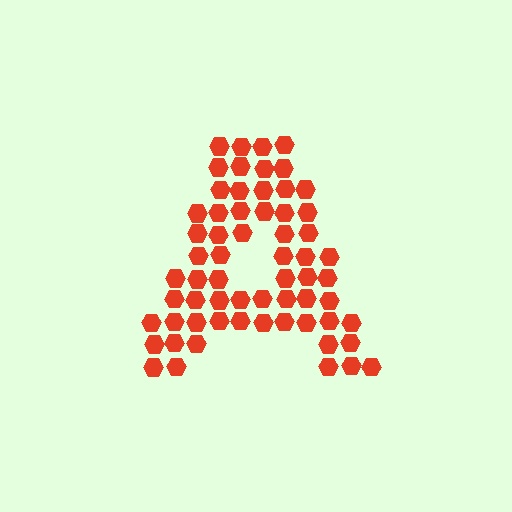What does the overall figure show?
The overall figure shows the letter A.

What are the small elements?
The small elements are hexagons.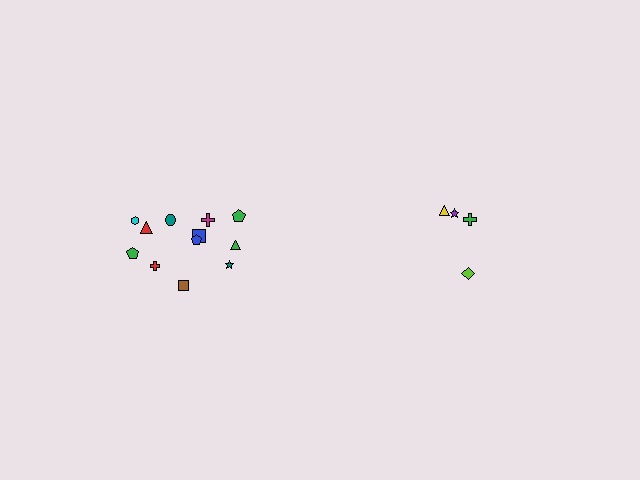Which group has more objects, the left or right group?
The left group.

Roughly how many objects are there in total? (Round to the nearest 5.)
Roughly 15 objects in total.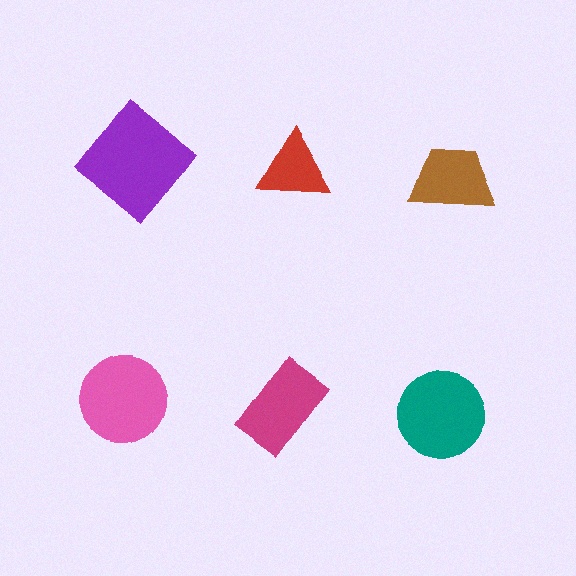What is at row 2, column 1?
A pink circle.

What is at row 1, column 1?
A purple diamond.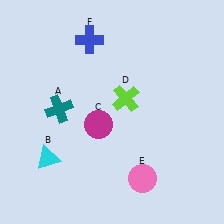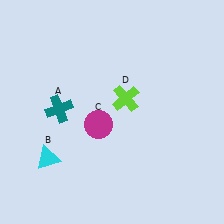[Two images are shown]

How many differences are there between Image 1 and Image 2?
There are 2 differences between the two images.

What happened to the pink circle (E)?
The pink circle (E) was removed in Image 2. It was in the bottom-right area of Image 1.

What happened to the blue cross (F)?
The blue cross (F) was removed in Image 2. It was in the top-left area of Image 1.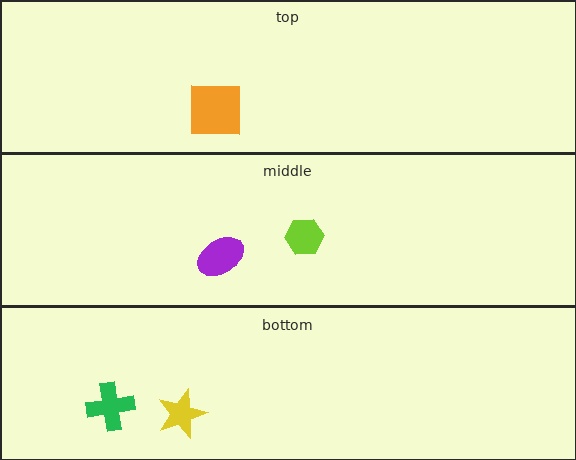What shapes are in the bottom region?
The yellow star, the green cross.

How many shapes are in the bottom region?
2.